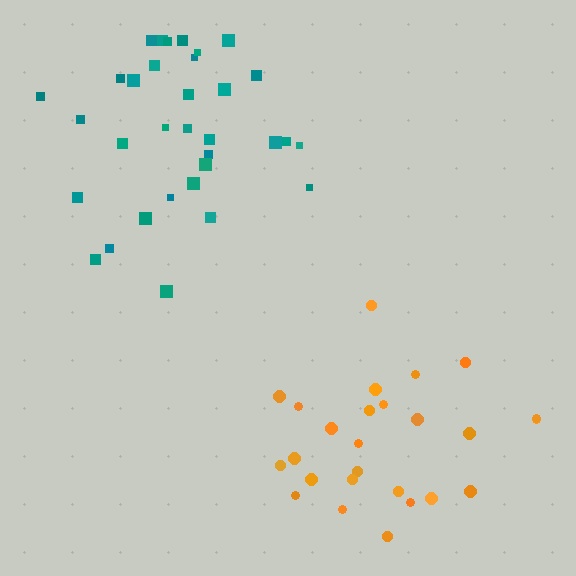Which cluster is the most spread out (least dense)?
Orange.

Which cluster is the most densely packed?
Teal.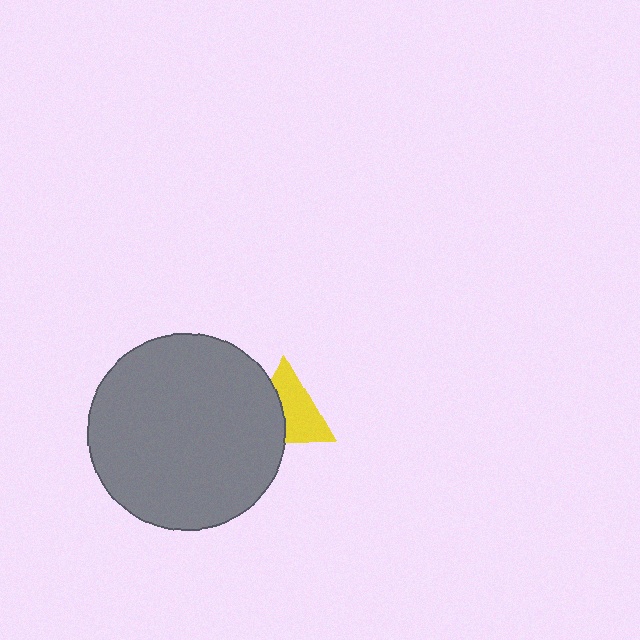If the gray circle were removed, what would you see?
You would see the complete yellow triangle.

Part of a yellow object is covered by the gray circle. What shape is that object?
It is a triangle.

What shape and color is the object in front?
The object in front is a gray circle.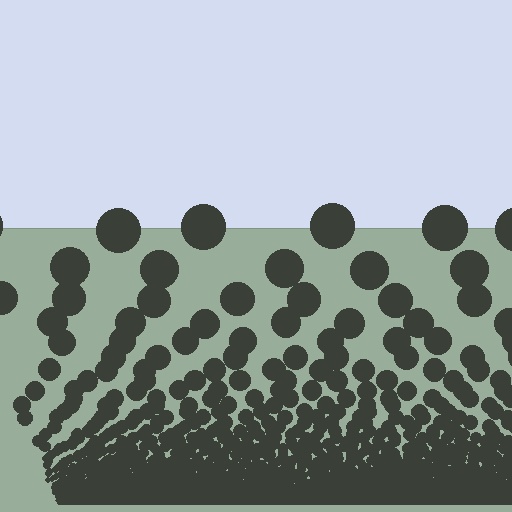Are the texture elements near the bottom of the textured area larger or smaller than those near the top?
Smaller. The gradient is inverted — elements near the bottom are smaller and denser.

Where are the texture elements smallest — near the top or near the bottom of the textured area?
Near the bottom.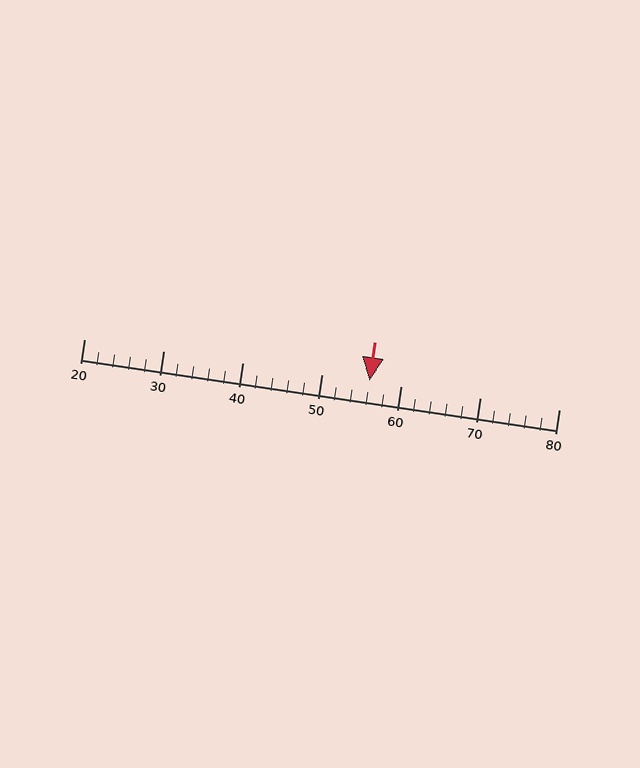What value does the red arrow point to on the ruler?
The red arrow points to approximately 56.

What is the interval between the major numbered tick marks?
The major tick marks are spaced 10 units apart.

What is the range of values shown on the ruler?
The ruler shows values from 20 to 80.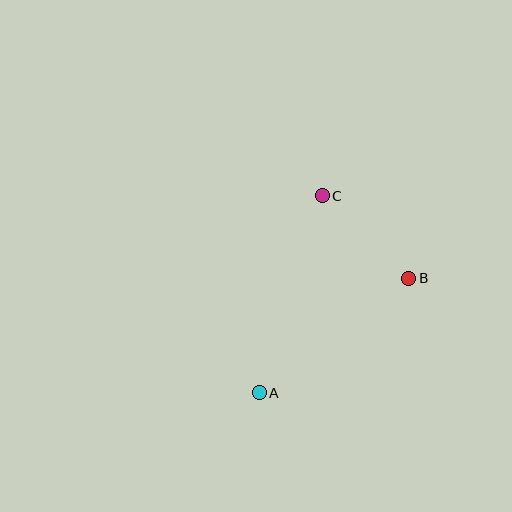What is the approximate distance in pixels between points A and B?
The distance between A and B is approximately 188 pixels.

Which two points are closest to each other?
Points B and C are closest to each other.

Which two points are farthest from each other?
Points A and C are farthest from each other.